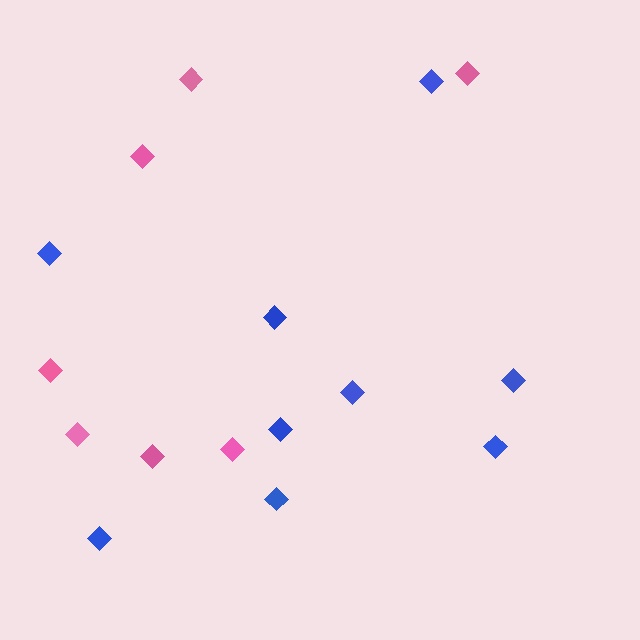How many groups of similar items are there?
There are 2 groups: one group of pink diamonds (7) and one group of blue diamonds (9).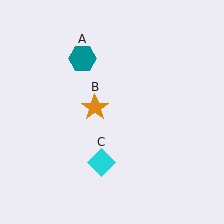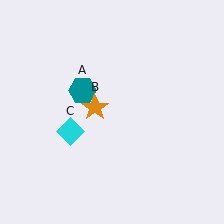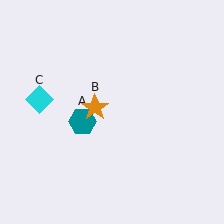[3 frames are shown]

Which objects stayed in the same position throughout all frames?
Orange star (object B) remained stationary.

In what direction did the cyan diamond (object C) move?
The cyan diamond (object C) moved up and to the left.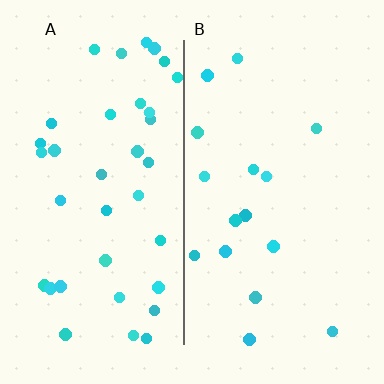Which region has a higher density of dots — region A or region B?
A (the left).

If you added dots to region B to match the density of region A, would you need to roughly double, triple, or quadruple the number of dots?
Approximately double.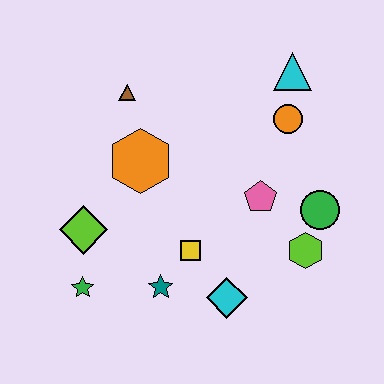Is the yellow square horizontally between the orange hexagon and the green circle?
Yes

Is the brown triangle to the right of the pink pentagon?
No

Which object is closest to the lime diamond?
The green star is closest to the lime diamond.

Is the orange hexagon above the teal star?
Yes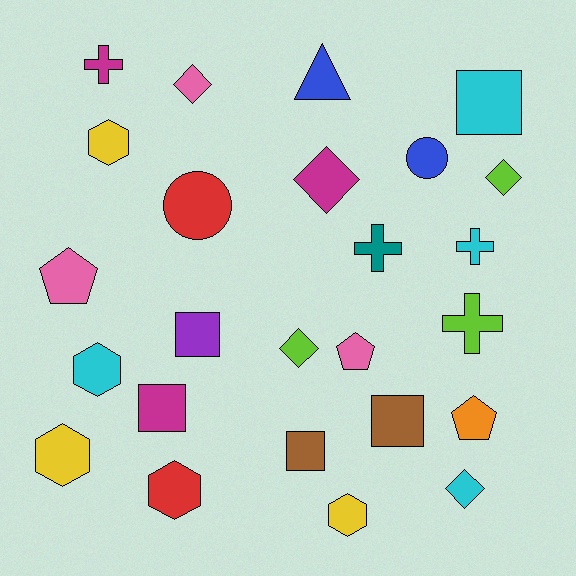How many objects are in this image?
There are 25 objects.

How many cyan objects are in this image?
There are 4 cyan objects.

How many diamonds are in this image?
There are 5 diamonds.